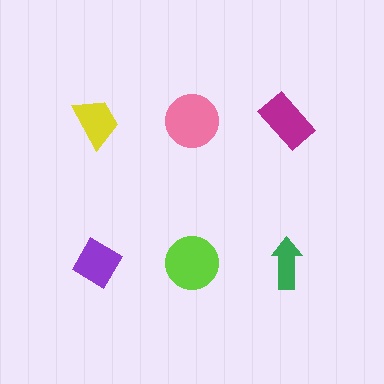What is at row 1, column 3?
A magenta rectangle.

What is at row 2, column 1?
A purple diamond.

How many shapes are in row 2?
3 shapes.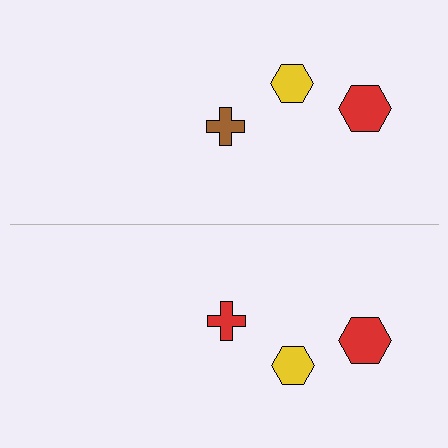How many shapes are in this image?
There are 6 shapes in this image.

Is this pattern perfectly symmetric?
No, the pattern is not perfectly symmetric. The red cross on the bottom side breaks the symmetry — its mirror counterpart is brown.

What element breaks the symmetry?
The red cross on the bottom side breaks the symmetry — its mirror counterpart is brown.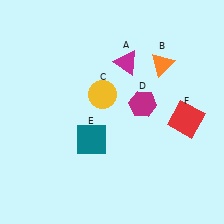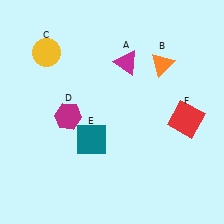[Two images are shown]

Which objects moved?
The objects that moved are: the yellow circle (C), the magenta hexagon (D).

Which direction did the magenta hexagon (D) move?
The magenta hexagon (D) moved left.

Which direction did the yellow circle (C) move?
The yellow circle (C) moved left.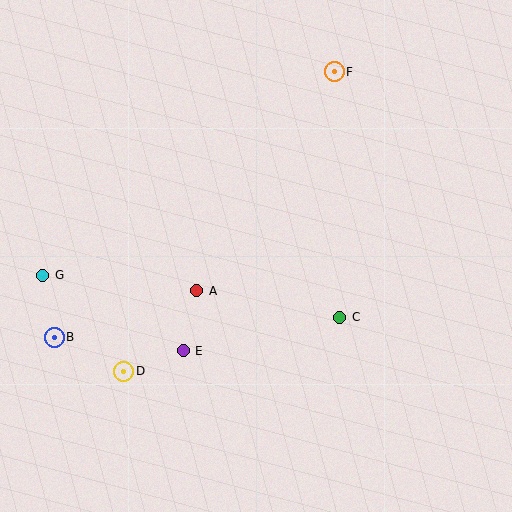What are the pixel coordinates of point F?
Point F is at (334, 72).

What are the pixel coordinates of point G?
Point G is at (43, 275).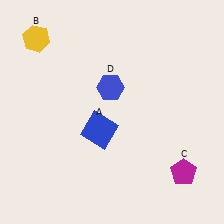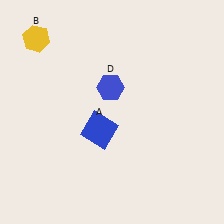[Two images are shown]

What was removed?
The magenta pentagon (C) was removed in Image 2.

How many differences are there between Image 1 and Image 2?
There is 1 difference between the two images.